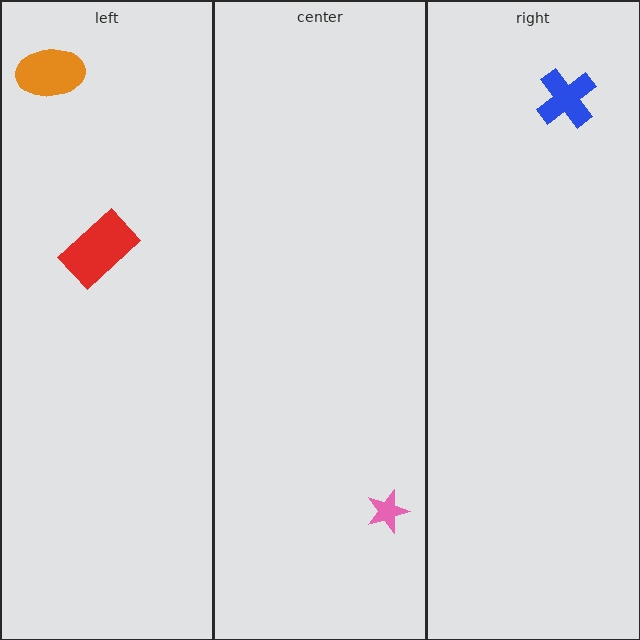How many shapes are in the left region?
2.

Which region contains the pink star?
The center region.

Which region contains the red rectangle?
The left region.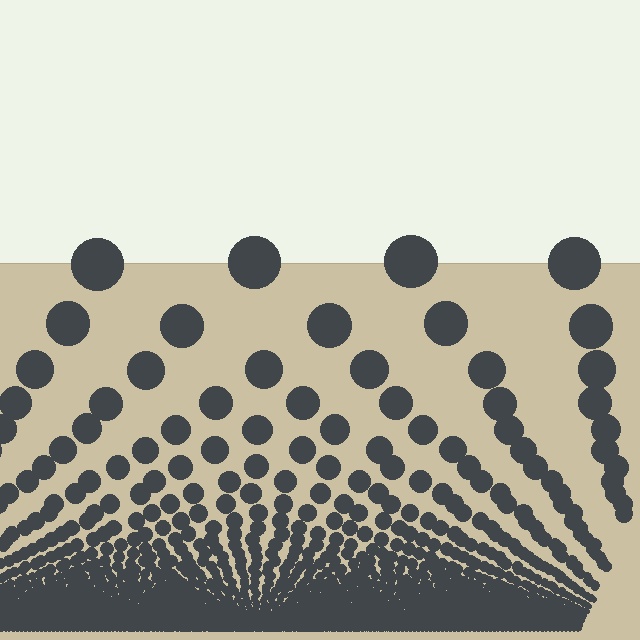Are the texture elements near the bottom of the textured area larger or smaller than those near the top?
Smaller. The gradient is inverted — elements near the bottom are smaller and denser.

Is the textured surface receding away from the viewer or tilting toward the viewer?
The surface appears to tilt toward the viewer. Texture elements get larger and sparser toward the top.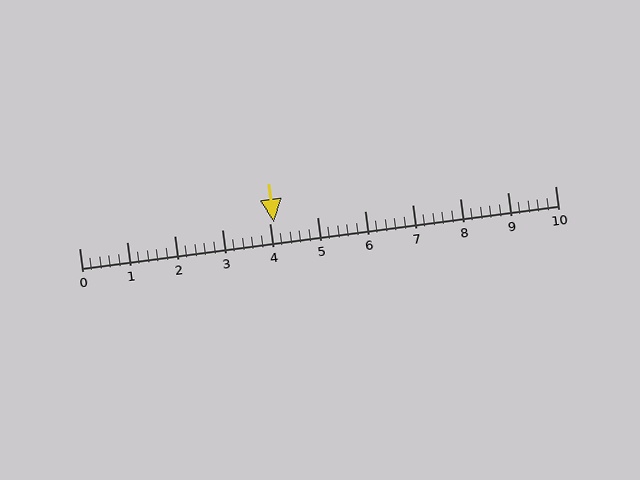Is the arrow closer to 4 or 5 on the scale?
The arrow is closer to 4.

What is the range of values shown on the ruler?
The ruler shows values from 0 to 10.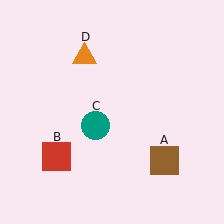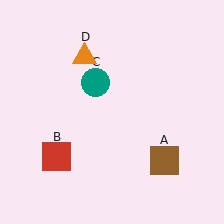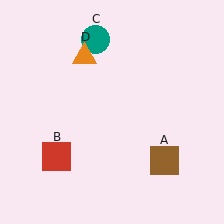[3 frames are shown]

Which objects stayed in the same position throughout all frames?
Brown square (object A) and red square (object B) and orange triangle (object D) remained stationary.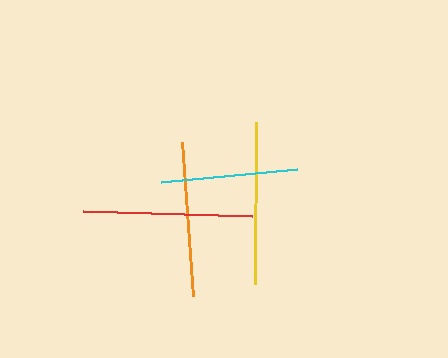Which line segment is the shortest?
The cyan line is the shortest at approximately 136 pixels.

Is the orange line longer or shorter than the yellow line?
The yellow line is longer than the orange line.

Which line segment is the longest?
The red line is the longest at approximately 170 pixels.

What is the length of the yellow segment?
The yellow segment is approximately 162 pixels long.